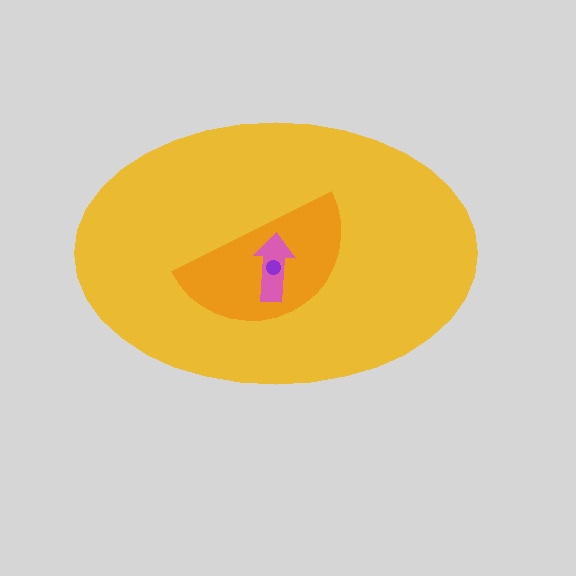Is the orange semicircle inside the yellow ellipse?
Yes.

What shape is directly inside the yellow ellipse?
The orange semicircle.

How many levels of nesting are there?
4.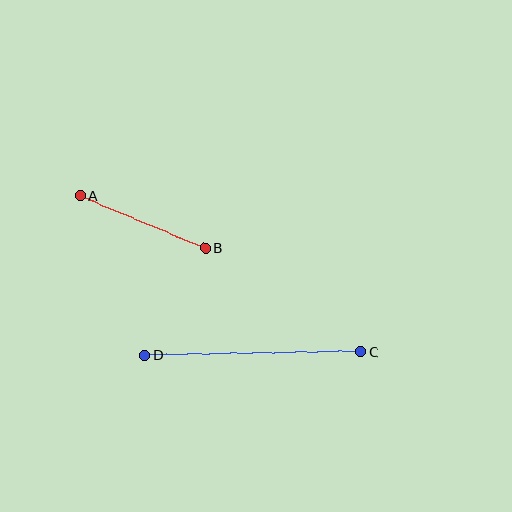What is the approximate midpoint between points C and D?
The midpoint is at approximately (253, 353) pixels.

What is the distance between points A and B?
The distance is approximately 136 pixels.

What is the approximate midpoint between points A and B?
The midpoint is at approximately (143, 222) pixels.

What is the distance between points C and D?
The distance is approximately 216 pixels.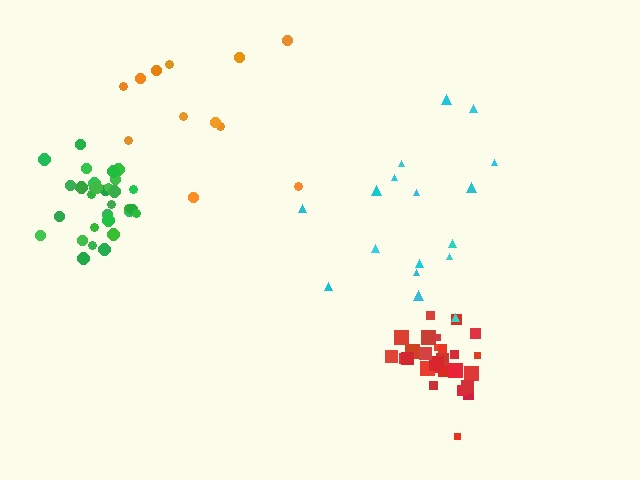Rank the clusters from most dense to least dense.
red, green, cyan, orange.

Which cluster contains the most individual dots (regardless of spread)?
Green (31).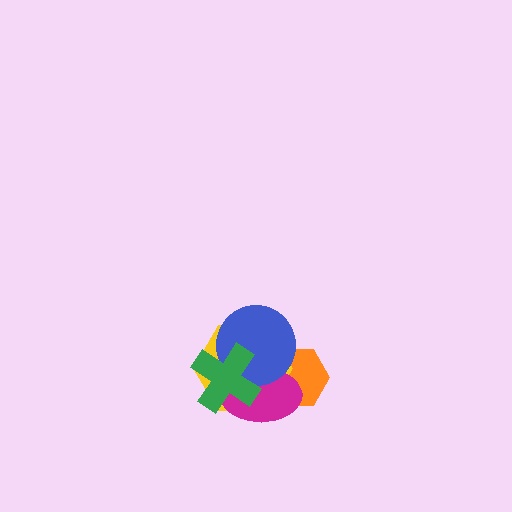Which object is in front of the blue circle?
The green cross is in front of the blue circle.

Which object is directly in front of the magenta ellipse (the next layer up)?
The blue circle is directly in front of the magenta ellipse.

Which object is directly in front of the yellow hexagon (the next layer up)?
The magenta ellipse is directly in front of the yellow hexagon.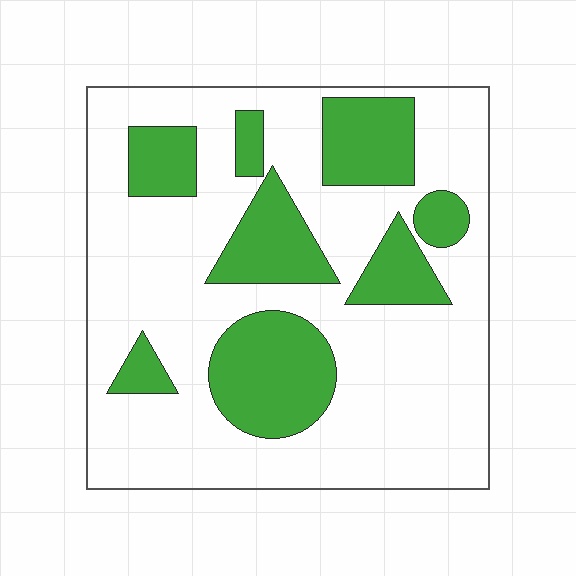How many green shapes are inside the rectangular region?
8.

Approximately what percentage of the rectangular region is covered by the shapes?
Approximately 30%.